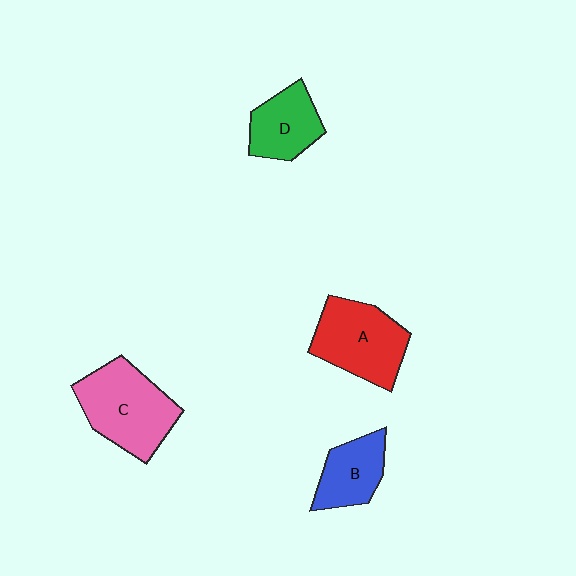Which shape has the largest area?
Shape C (pink).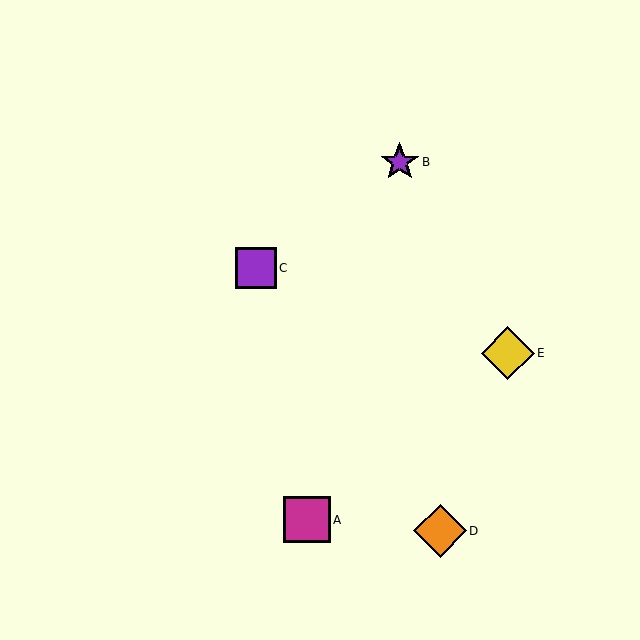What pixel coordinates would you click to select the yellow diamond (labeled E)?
Click at (508, 353) to select the yellow diamond E.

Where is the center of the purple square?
The center of the purple square is at (256, 268).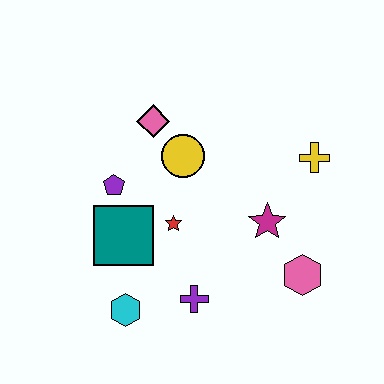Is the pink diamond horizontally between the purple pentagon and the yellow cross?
Yes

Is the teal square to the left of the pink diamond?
Yes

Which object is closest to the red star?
The teal square is closest to the red star.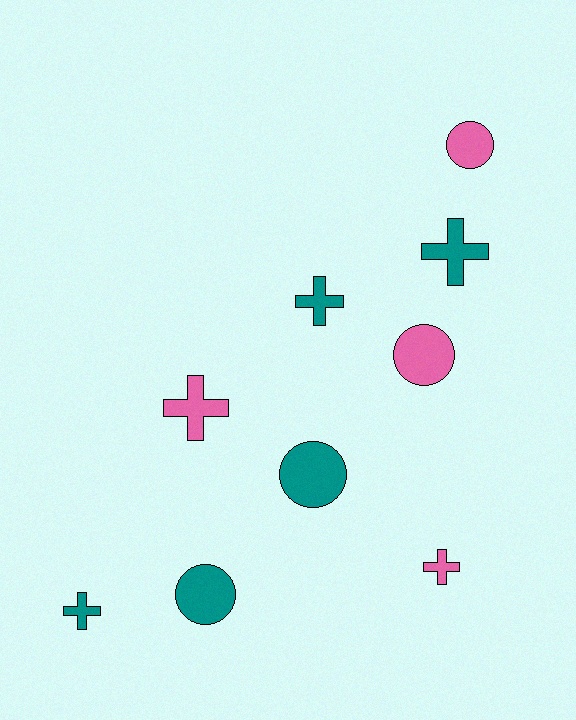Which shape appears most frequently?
Cross, with 5 objects.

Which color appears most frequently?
Teal, with 5 objects.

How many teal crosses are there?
There are 3 teal crosses.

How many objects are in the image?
There are 9 objects.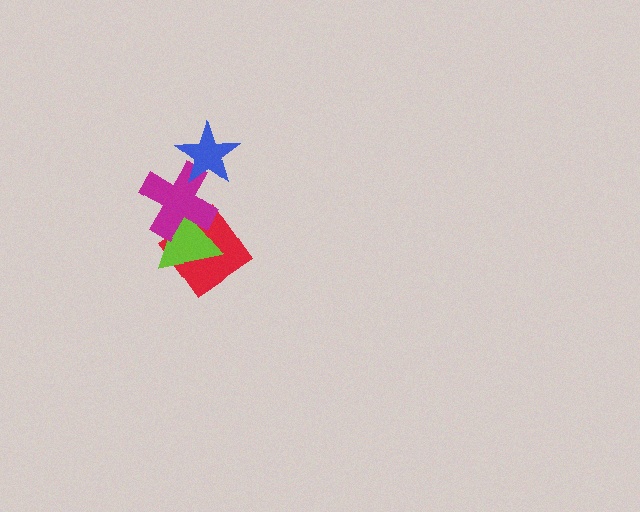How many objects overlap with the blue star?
1 object overlaps with the blue star.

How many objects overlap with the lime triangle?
2 objects overlap with the lime triangle.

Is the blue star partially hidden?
No, no other shape covers it.